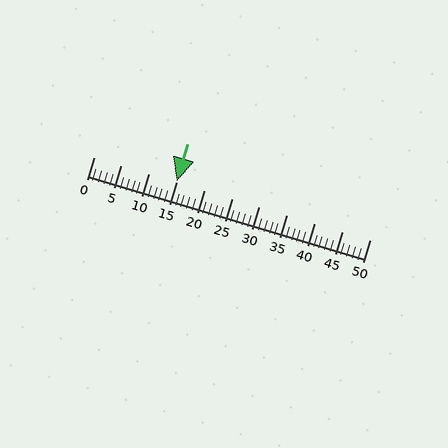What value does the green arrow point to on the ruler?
The green arrow points to approximately 15.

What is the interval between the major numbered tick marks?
The major tick marks are spaced 5 units apart.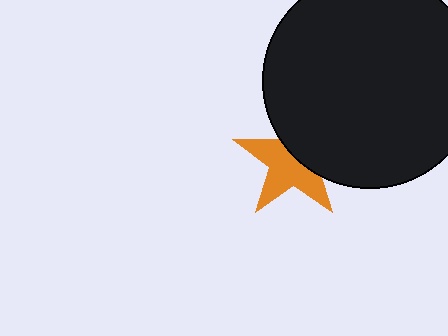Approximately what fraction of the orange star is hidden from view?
Roughly 42% of the orange star is hidden behind the black circle.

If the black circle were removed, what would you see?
You would see the complete orange star.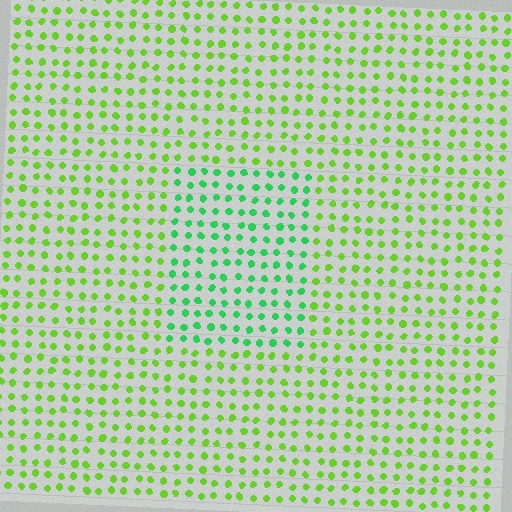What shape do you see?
I see a rectangle.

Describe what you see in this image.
The image is filled with small lime elements in a uniform arrangement. A rectangle-shaped region is visible where the elements are tinted to a slightly different hue, forming a subtle color boundary.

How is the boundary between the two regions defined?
The boundary is defined purely by a slight shift in hue (about 39 degrees). Spacing, size, and orientation are identical on both sides.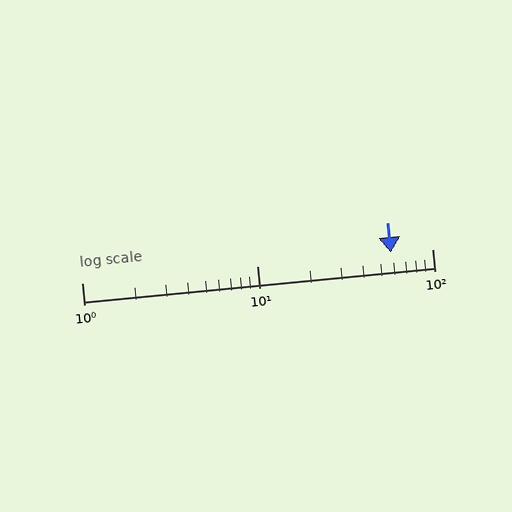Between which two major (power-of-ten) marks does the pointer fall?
The pointer is between 10 and 100.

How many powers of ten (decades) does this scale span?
The scale spans 2 decades, from 1 to 100.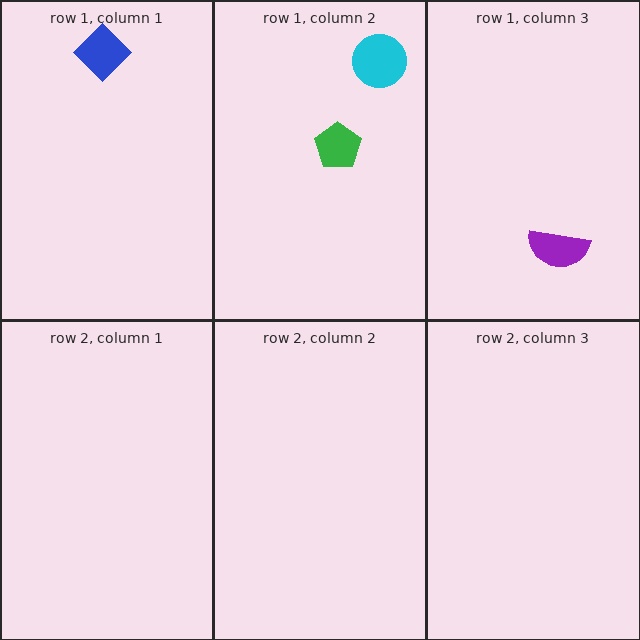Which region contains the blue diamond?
The row 1, column 1 region.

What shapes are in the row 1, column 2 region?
The cyan circle, the green pentagon.